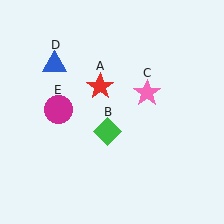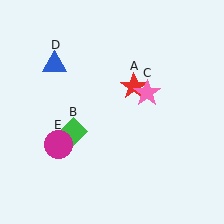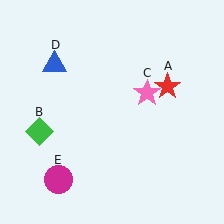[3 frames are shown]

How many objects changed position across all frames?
3 objects changed position: red star (object A), green diamond (object B), magenta circle (object E).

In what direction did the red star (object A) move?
The red star (object A) moved right.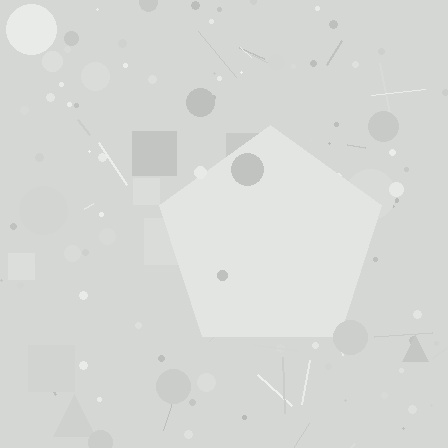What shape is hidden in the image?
A pentagon is hidden in the image.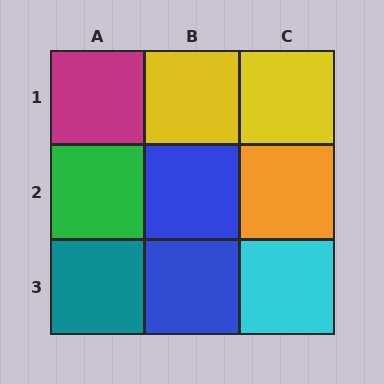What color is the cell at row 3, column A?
Teal.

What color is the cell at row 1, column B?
Yellow.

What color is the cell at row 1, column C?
Yellow.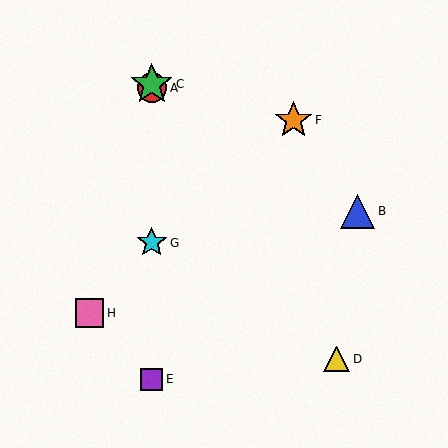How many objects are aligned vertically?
4 objects (A, C, E, G) are aligned vertically.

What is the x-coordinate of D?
Object D is at x≈337.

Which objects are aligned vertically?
Objects A, C, E, G are aligned vertically.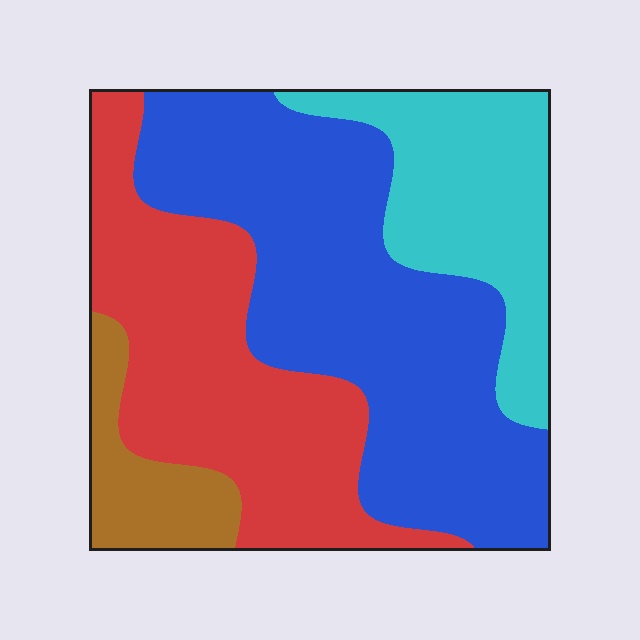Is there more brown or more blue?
Blue.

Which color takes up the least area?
Brown, at roughly 10%.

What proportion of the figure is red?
Red takes up about one third (1/3) of the figure.